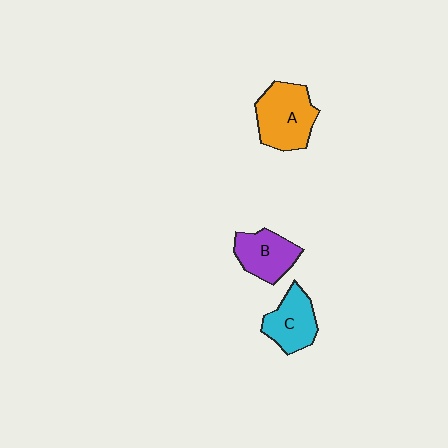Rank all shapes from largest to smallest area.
From largest to smallest: A (orange), B (purple), C (cyan).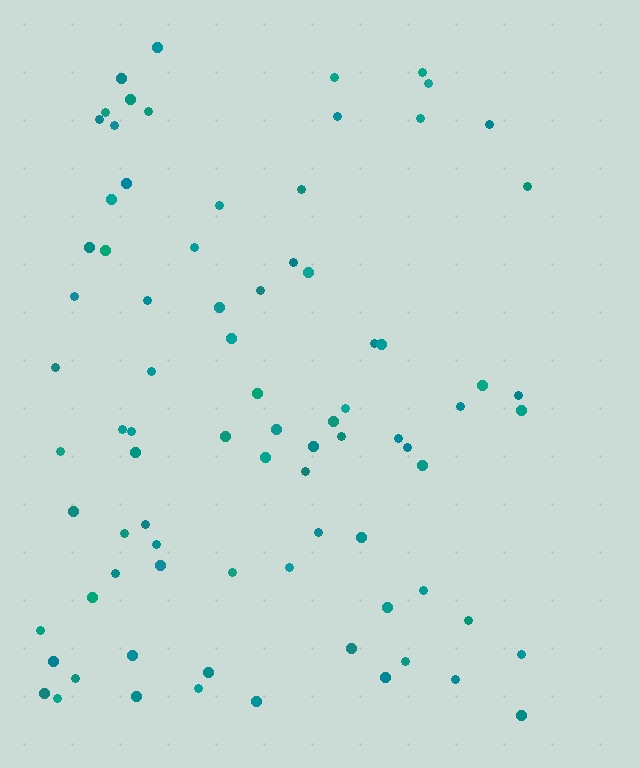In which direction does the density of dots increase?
From right to left, with the left side densest.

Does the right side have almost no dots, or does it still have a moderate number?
Still a moderate number, just noticeably fewer than the left.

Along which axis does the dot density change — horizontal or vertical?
Horizontal.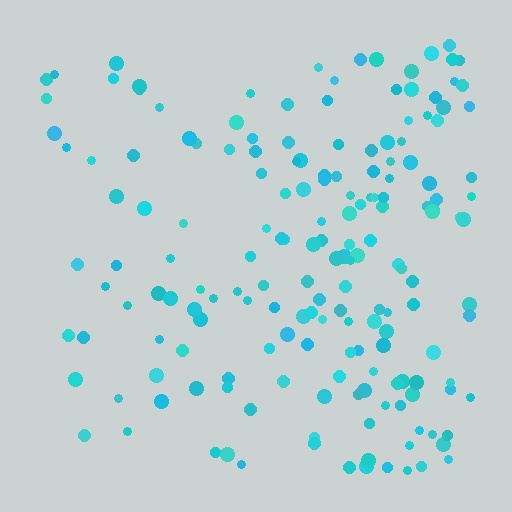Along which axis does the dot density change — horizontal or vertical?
Horizontal.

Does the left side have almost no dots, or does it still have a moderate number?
Still a moderate number, just noticeably fewer than the right.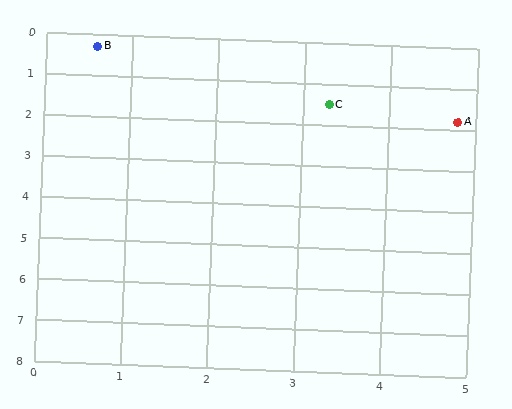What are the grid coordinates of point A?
Point A is at approximately (4.8, 1.8).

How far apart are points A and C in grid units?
Points A and C are about 1.5 grid units apart.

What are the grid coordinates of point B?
Point B is at approximately (0.6, 0.3).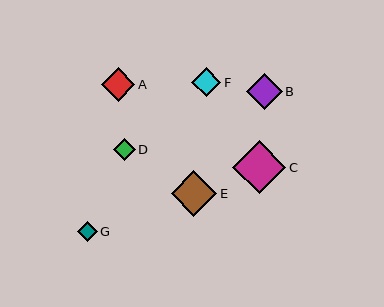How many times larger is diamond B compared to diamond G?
Diamond B is approximately 1.8 times the size of diamond G.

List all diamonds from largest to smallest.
From largest to smallest: C, E, B, A, F, D, G.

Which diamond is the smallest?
Diamond G is the smallest with a size of approximately 20 pixels.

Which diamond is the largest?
Diamond C is the largest with a size of approximately 53 pixels.